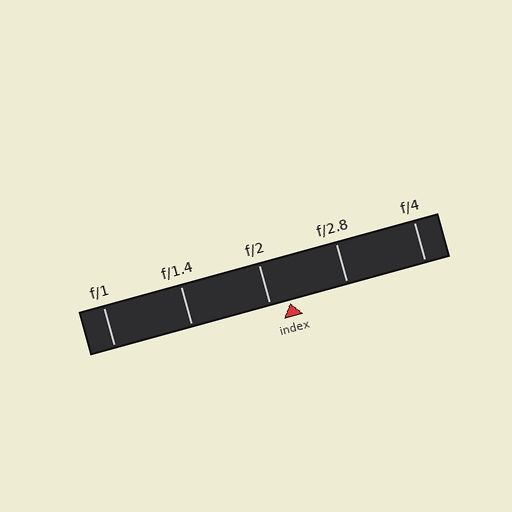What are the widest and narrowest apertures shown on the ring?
The widest aperture shown is f/1 and the narrowest is f/4.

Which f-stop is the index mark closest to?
The index mark is closest to f/2.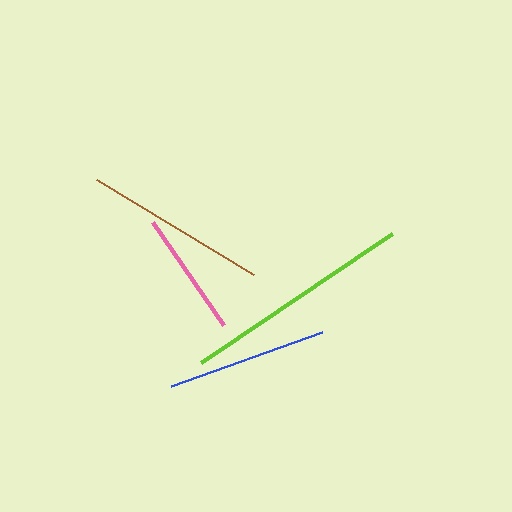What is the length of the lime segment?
The lime segment is approximately 230 pixels long.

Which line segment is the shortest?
The pink line is the shortest at approximately 124 pixels.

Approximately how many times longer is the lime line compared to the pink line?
The lime line is approximately 1.8 times the length of the pink line.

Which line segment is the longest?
The lime line is the longest at approximately 230 pixels.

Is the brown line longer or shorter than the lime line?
The lime line is longer than the brown line.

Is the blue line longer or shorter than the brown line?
The brown line is longer than the blue line.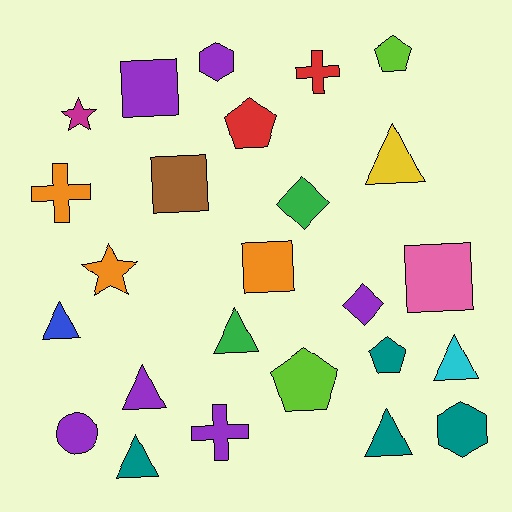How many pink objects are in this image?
There is 1 pink object.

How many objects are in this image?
There are 25 objects.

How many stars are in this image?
There are 2 stars.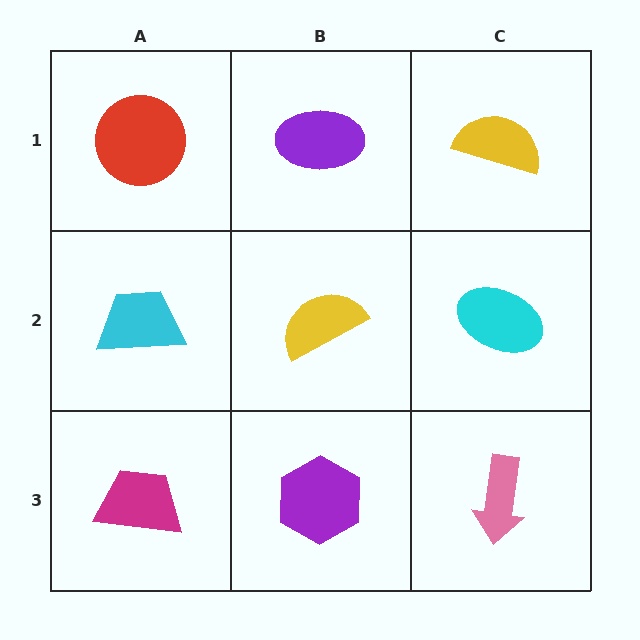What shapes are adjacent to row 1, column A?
A cyan trapezoid (row 2, column A), a purple ellipse (row 1, column B).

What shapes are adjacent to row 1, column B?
A yellow semicircle (row 2, column B), a red circle (row 1, column A), a yellow semicircle (row 1, column C).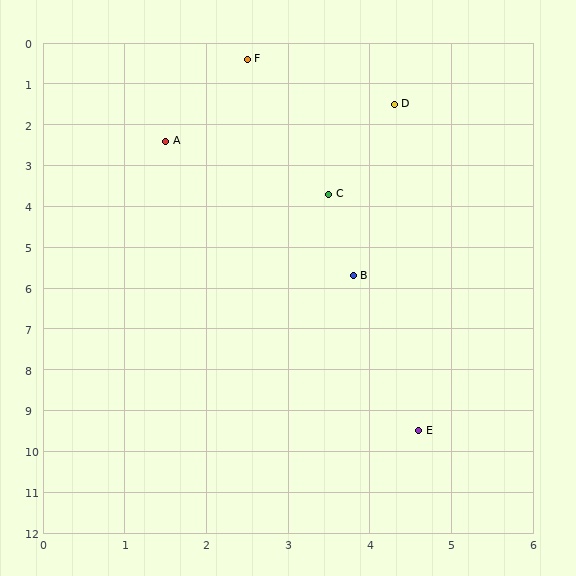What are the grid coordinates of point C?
Point C is at approximately (3.5, 3.7).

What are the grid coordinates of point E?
Point E is at approximately (4.6, 9.5).